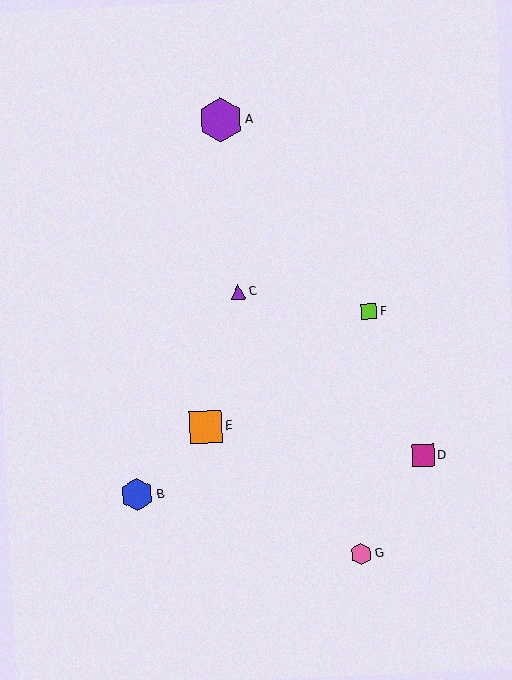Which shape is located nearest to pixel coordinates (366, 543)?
The pink hexagon (labeled G) at (361, 554) is nearest to that location.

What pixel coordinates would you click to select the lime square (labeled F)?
Click at (369, 311) to select the lime square F.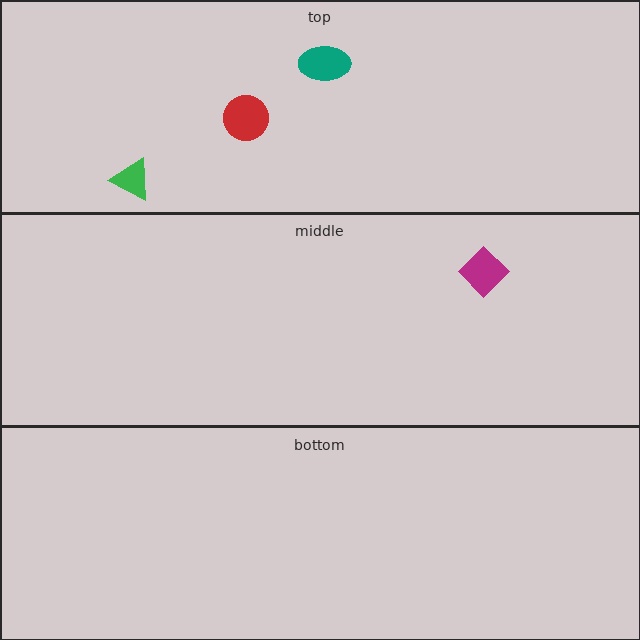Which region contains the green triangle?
The top region.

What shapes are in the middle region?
The magenta diamond.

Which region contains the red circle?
The top region.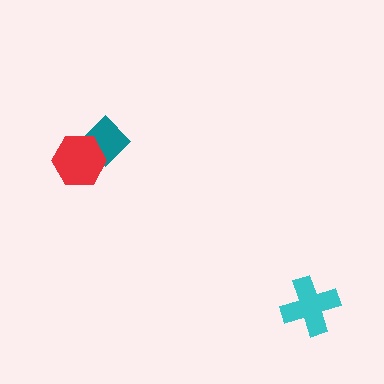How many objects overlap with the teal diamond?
1 object overlaps with the teal diamond.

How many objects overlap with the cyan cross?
0 objects overlap with the cyan cross.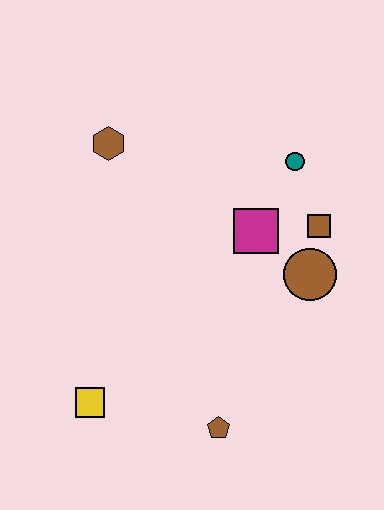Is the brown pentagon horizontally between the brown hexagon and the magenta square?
Yes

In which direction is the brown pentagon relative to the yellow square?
The brown pentagon is to the right of the yellow square.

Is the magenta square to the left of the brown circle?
Yes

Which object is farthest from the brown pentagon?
The brown hexagon is farthest from the brown pentagon.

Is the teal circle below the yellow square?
No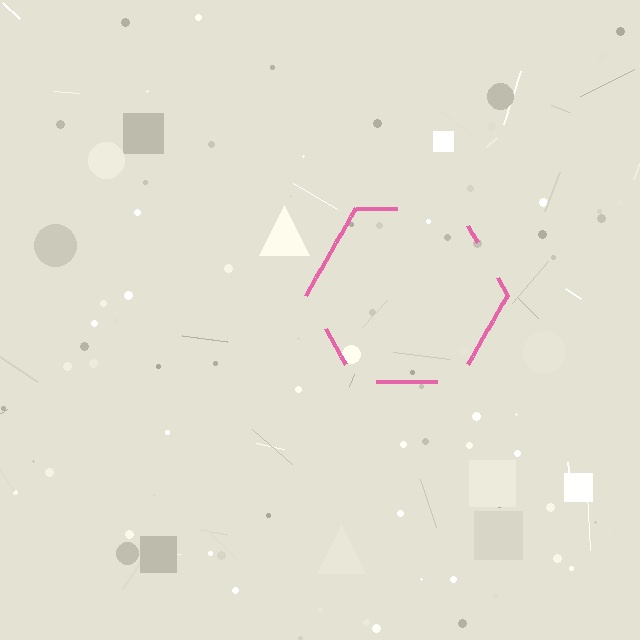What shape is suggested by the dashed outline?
The dashed outline suggests a hexagon.